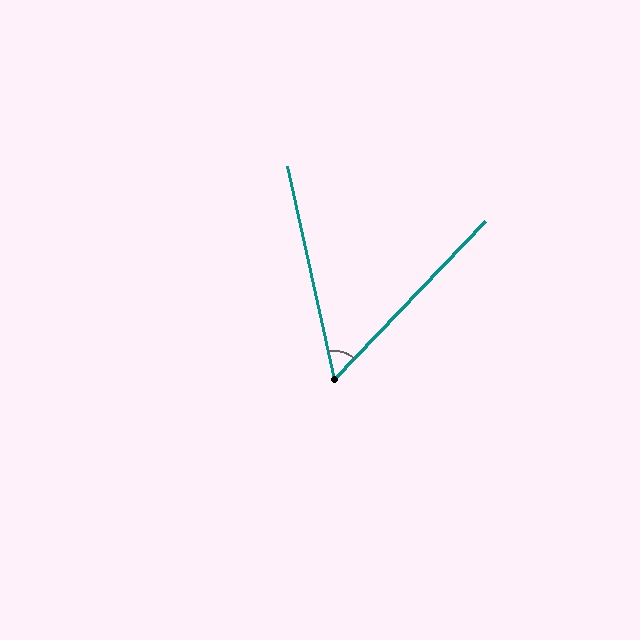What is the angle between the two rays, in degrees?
Approximately 56 degrees.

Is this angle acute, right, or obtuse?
It is acute.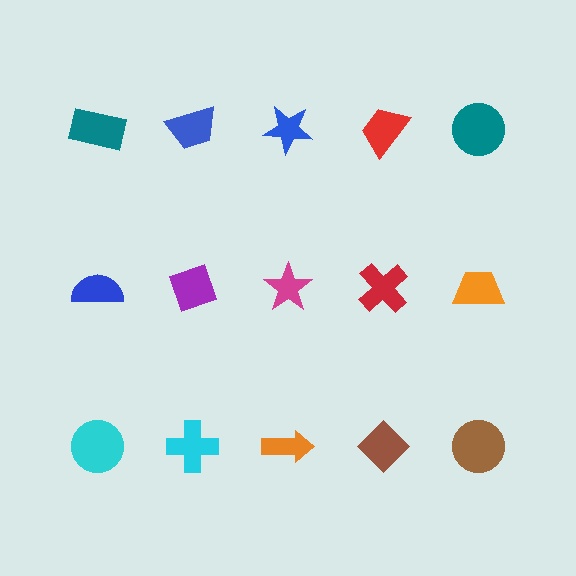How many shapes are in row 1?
5 shapes.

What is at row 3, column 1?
A cyan circle.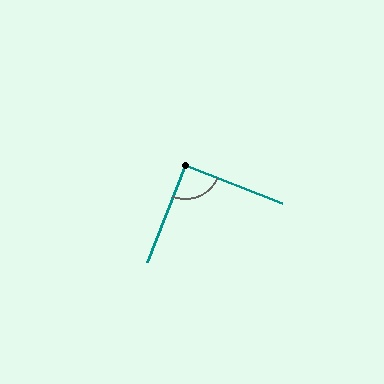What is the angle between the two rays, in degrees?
Approximately 89 degrees.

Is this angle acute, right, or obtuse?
It is approximately a right angle.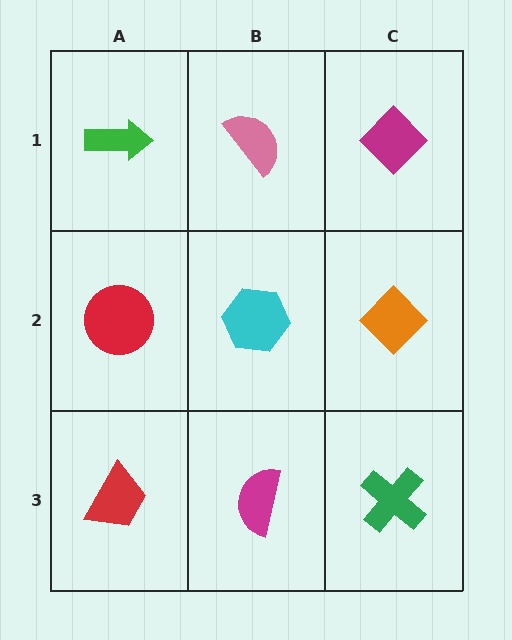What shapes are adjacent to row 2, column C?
A magenta diamond (row 1, column C), a green cross (row 3, column C), a cyan hexagon (row 2, column B).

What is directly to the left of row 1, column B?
A green arrow.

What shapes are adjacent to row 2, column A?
A green arrow (row 1, column A), a red trapezoid (row 3, column A), a cyan hexagon (row 2, column B).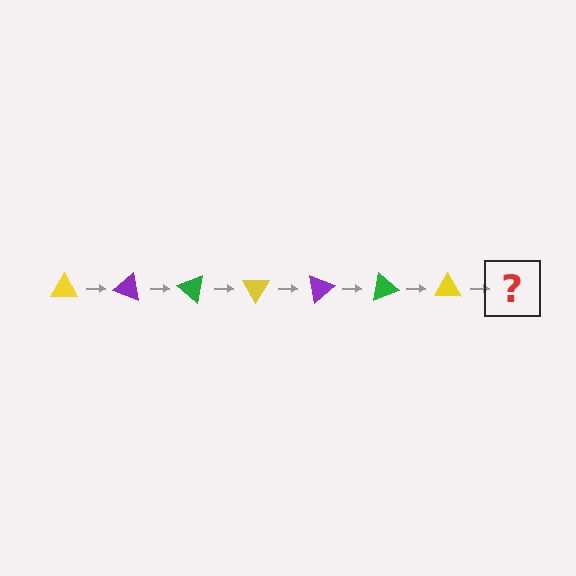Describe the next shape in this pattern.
It should be a purple triangle, rotated 140 degrees from the start.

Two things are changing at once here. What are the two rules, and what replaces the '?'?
The two rules are that it rotates 20 degrees each step and the color cycles through yellow, purple, and green. The '?' should be a purple triangle, rotated 140 degrees from the start.